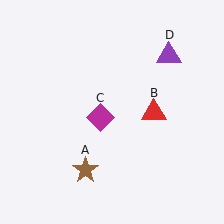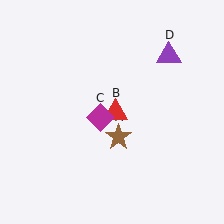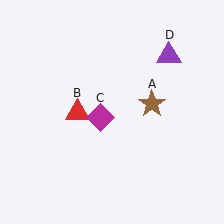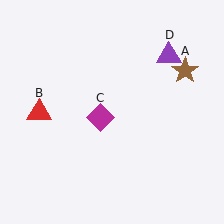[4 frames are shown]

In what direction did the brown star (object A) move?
The brown star (object A) moved up and to the right.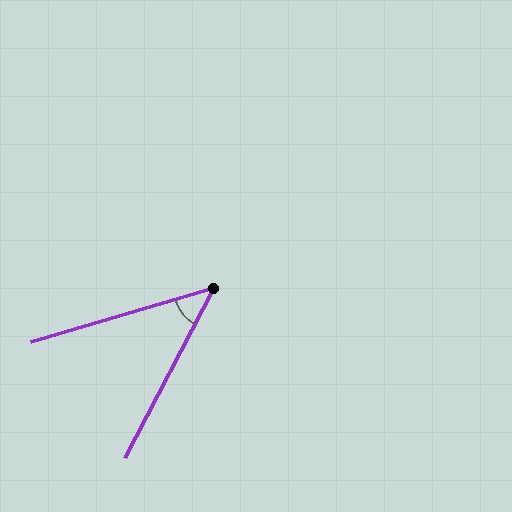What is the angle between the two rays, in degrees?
Approximately 46 degrees.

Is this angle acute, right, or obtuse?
It is acute.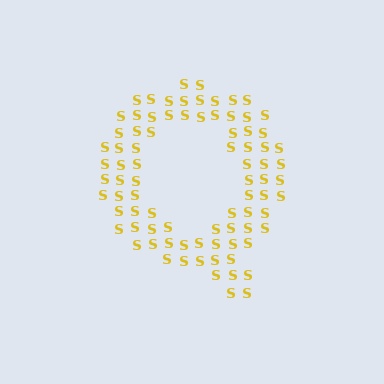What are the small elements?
The small elements are letter S's.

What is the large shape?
The large shape is the letter Q.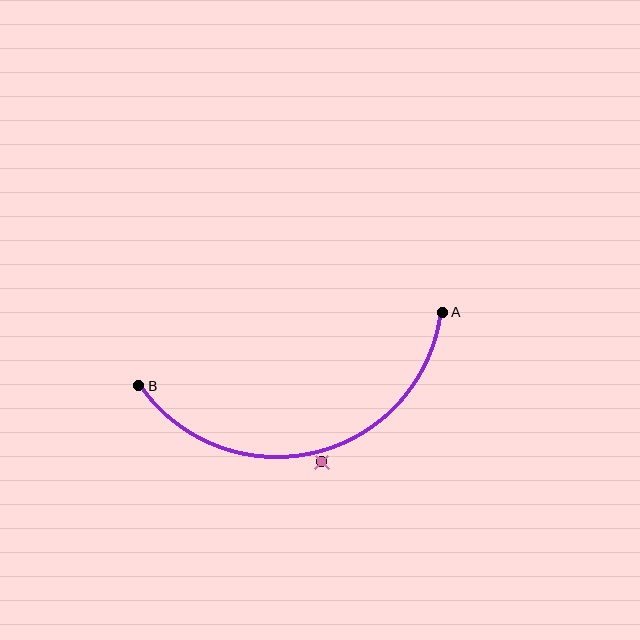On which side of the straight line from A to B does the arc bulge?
The arc bulges below the straight line connecting A and B.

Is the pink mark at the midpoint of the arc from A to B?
No — the pink mark does not lie on the arc at all. It sits slightly outside the curve.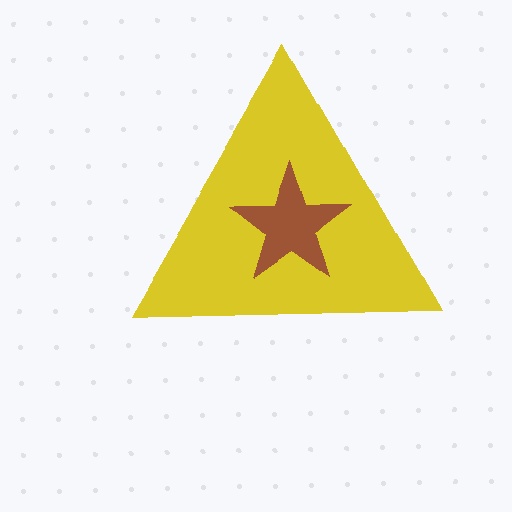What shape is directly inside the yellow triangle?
The brown star.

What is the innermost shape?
The brown star.